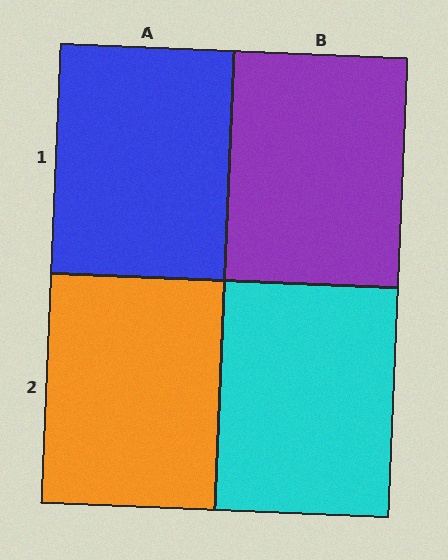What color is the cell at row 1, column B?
Purple.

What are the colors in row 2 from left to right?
Orange, cyan.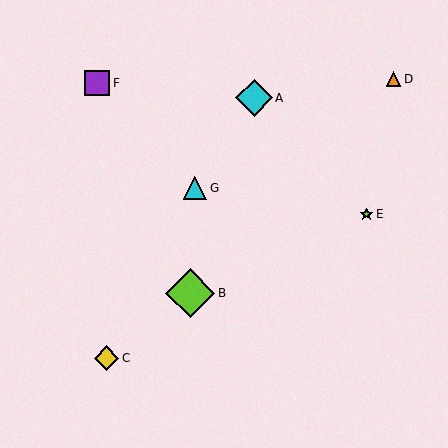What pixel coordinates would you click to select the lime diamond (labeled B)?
Click at (190, 293) to select the lime diamond B.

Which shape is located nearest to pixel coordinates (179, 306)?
The lime diamond (labeled B) at (190, 293) is nearest to that location.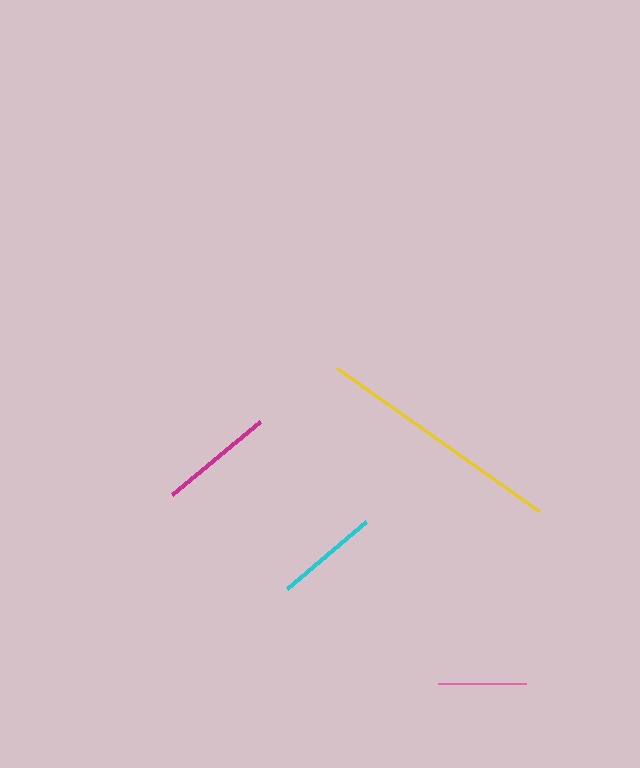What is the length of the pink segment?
The pink segment is approximately 89 pixels long.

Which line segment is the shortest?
The pink line is the shortest at approximately 89 pixels.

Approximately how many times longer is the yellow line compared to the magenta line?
The yellow line is approximately 2.2 times the length of the magenta line.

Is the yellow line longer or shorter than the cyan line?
The yellow line is longer than the cyan line.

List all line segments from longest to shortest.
From longest to shortest: yellow, magenta, cyan, pink.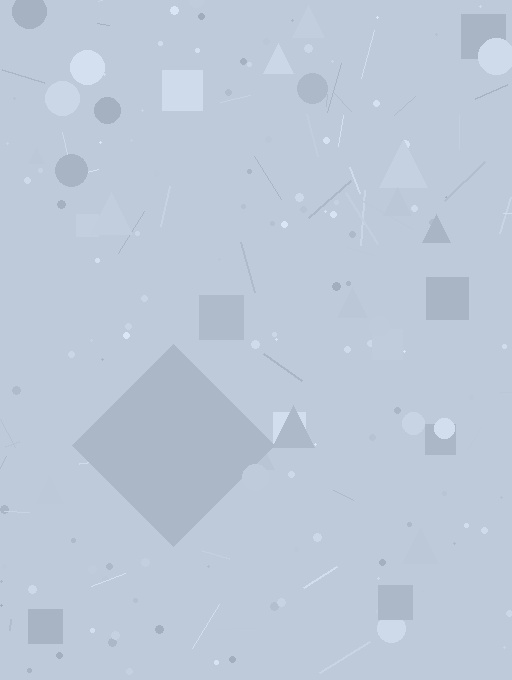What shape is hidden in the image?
A diamond is hidden in the image.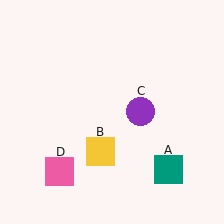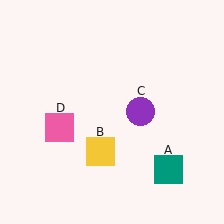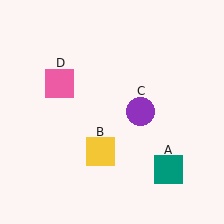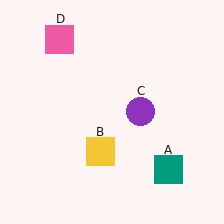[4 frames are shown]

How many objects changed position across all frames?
1 object changed position: pink square (object D).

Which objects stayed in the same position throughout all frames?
Teal square (object A) and yellow square (object B) and purple circle (object C) remained stationary.